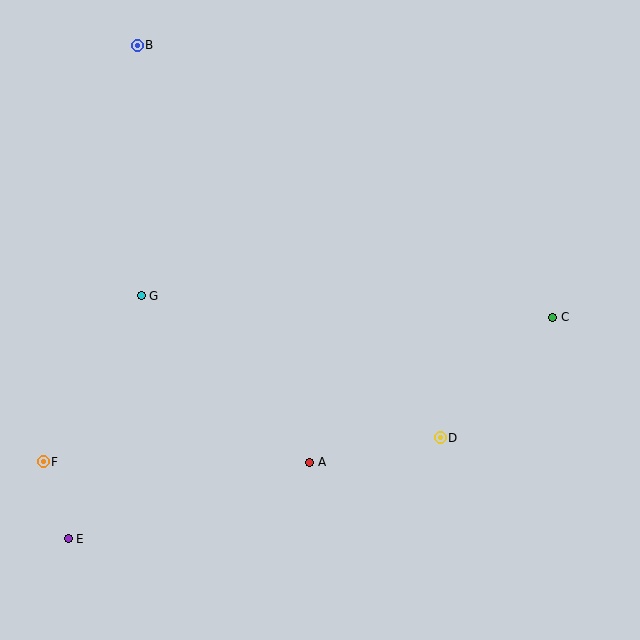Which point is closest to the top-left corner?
Point B is closest to the top-left corner.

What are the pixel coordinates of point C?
Point C is at (553, 318).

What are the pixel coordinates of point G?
Point G is at (141, 296).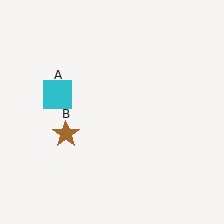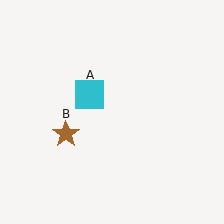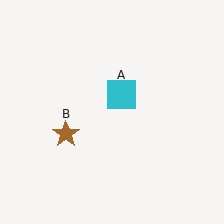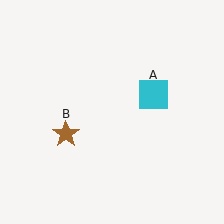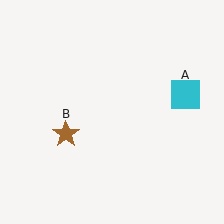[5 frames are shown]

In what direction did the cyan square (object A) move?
The cyan square (object A) moved right.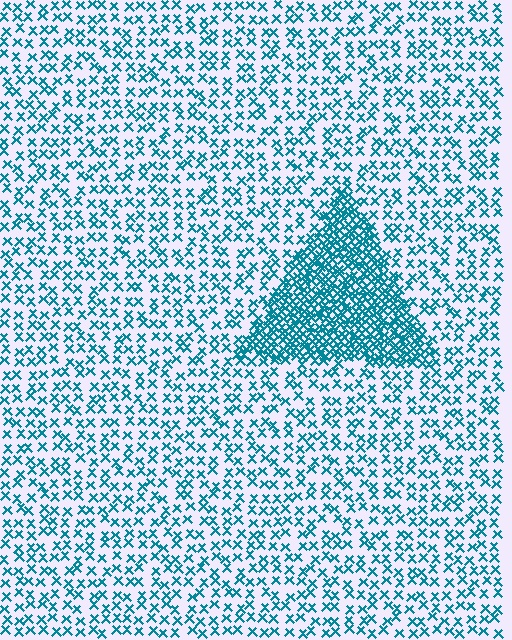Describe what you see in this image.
The image contains small teal elements arranged at two different densities. A triangle-shaped region is visible where the elements are more densely packed than the surrounding area.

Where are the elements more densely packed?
The elements are more densely packed inside the triangle boundary.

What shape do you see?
I see a triangle.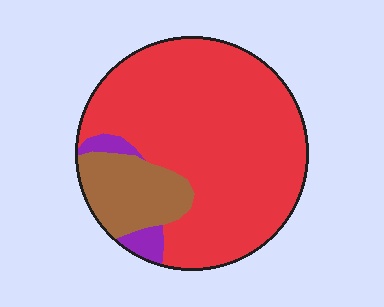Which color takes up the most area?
Red, at roughly 80%.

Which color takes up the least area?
Purple, at roughly 5%.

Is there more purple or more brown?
Brown.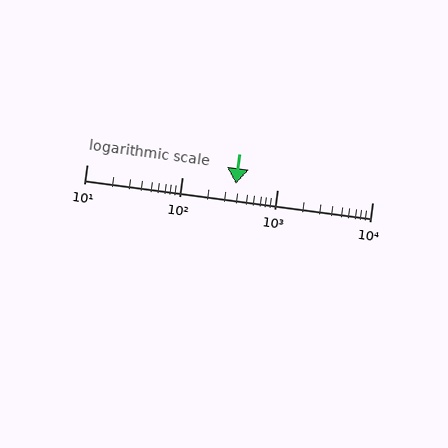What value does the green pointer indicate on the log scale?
The pointer indicates approximately 370.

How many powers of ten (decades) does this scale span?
The scale spans 3 decades, from 10 to 10000.